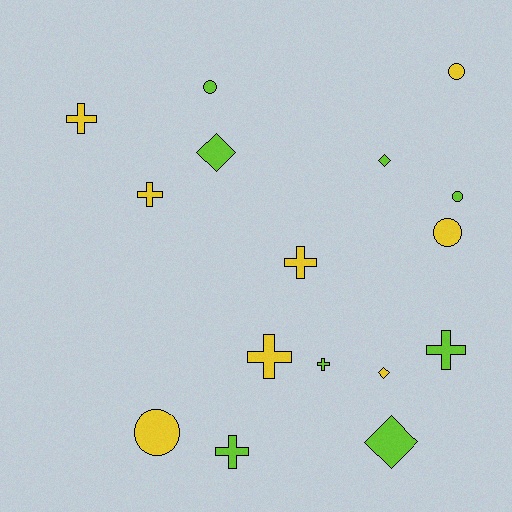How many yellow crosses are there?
There are 4 yellow crosses.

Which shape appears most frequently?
Cross, with 7 objects.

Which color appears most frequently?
Lime, with 8 objects.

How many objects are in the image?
There are 16 objects.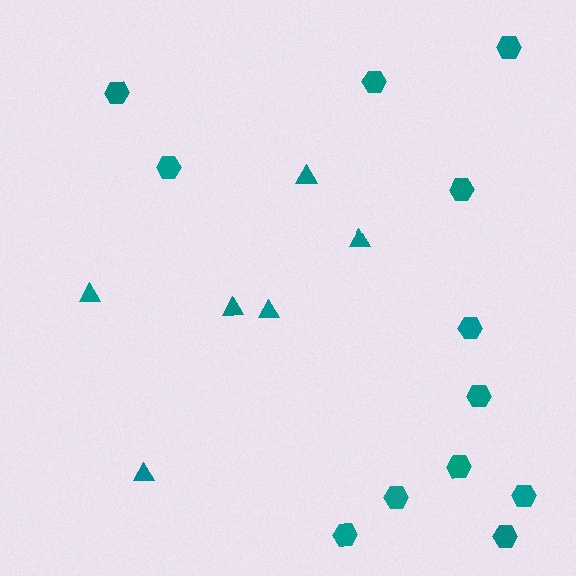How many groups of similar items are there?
There are 2 groups: one group of hexagons (12) and one group of triangles (6).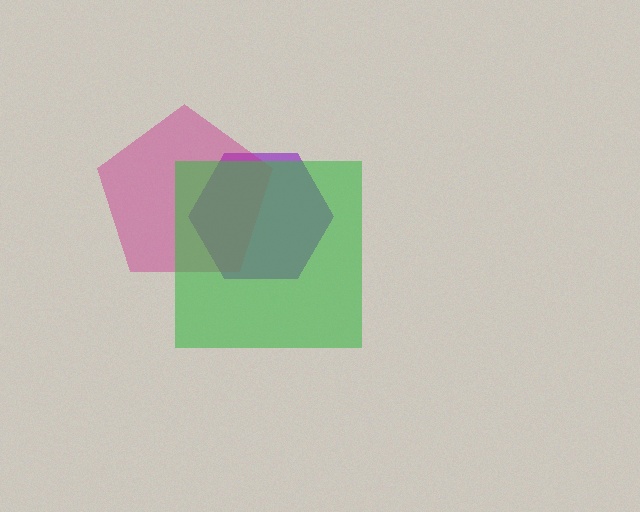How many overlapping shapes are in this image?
There are 3 overlapping shapes in the image.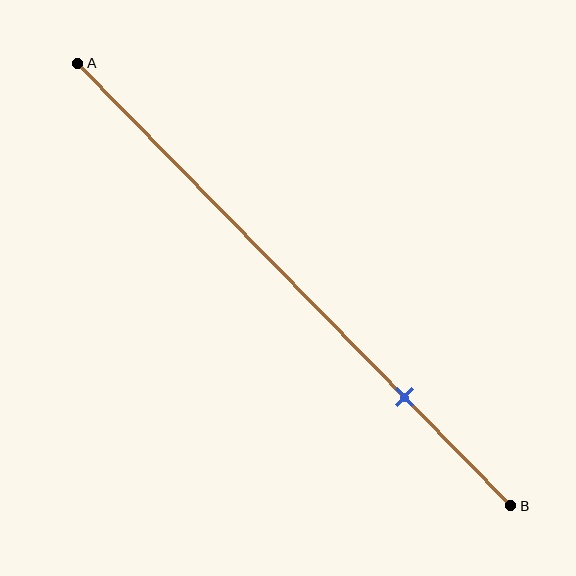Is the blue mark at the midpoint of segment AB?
No, the mark is at about 75% from A, not at the 50% midpoint.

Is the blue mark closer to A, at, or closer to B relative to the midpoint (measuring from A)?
The blue mark is closer to point B than the midpoint of segment AB.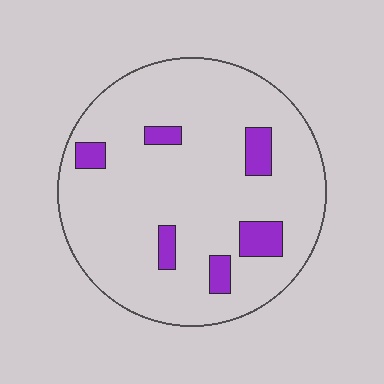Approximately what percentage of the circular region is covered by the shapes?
Approximately 10%.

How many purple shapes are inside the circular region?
6.